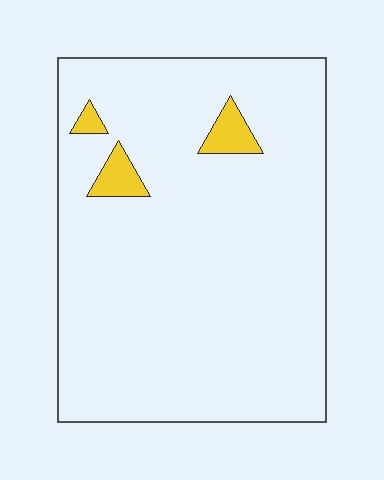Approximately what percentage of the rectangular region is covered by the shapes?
Approximately 5%.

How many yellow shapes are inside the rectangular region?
3.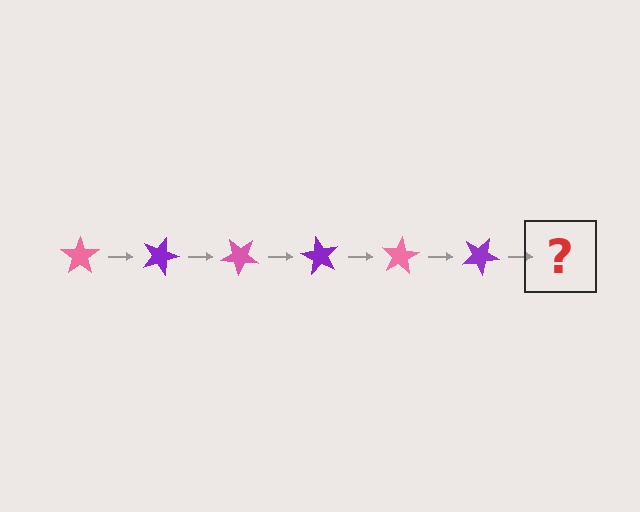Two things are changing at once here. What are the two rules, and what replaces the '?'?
The two rules are that it rotates 20 degrees each step and the color cycles through pink and purple. The '?' should be a pink star, rotated 120 degrees from the start.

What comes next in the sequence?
The next element should be a pink star, rotated 120 degrees from the start.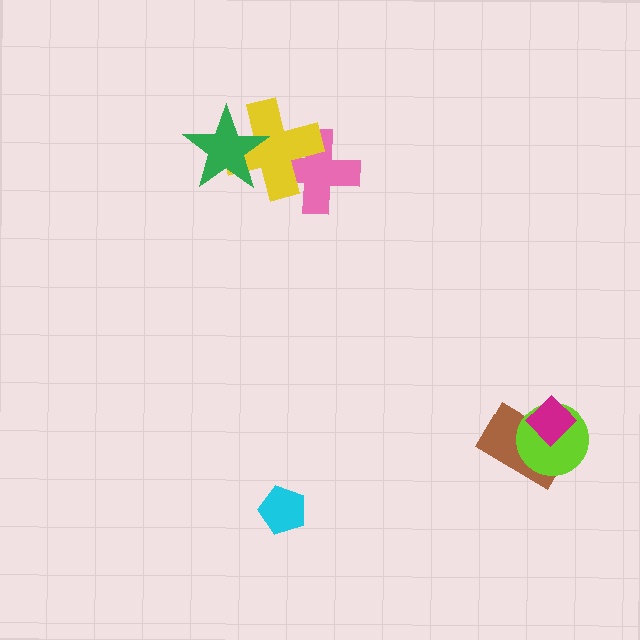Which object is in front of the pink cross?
The yellow cross is in front of the pink cross.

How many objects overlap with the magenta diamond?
2 objects overlap with the magenta diamond.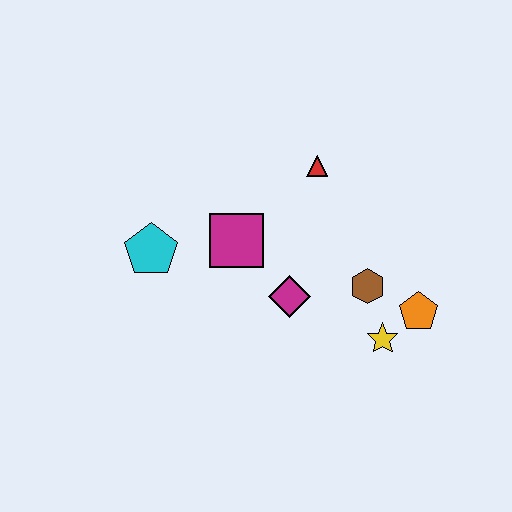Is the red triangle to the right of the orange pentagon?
No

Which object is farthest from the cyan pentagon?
The orange pentagon is farthest from the cyan pentagon.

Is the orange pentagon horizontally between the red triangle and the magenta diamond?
No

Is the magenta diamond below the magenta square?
Yes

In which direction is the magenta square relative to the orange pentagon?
The magenta square is to the left of the orange pentagon.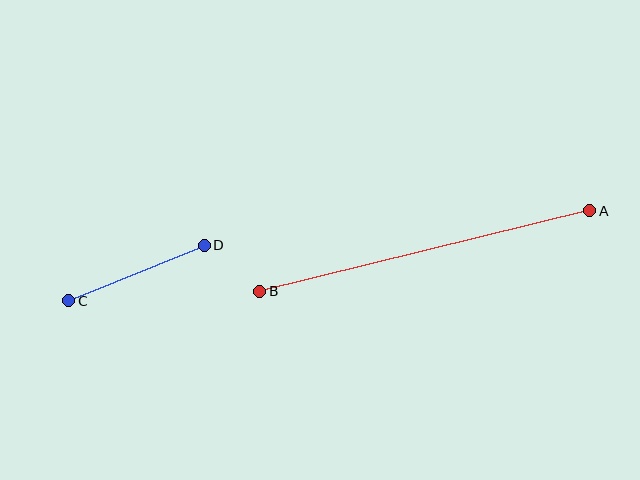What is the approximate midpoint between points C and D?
The midpoint is at approximately (136, 273) pixels.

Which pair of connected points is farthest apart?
Points A and B are farthest apart.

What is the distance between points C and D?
The distance is approximately 147 pixels.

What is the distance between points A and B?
The distance is approximately 340 pixels.